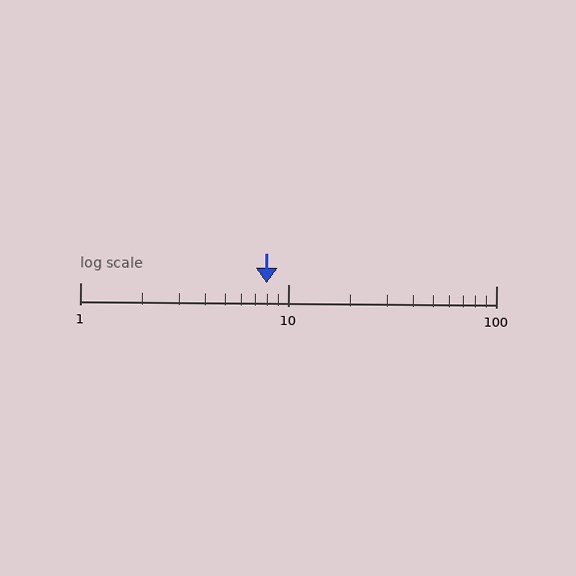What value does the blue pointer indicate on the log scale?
The pointer indicates approximately 7.9.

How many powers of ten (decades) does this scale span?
The scale spans 2 decades, from 1 to 100.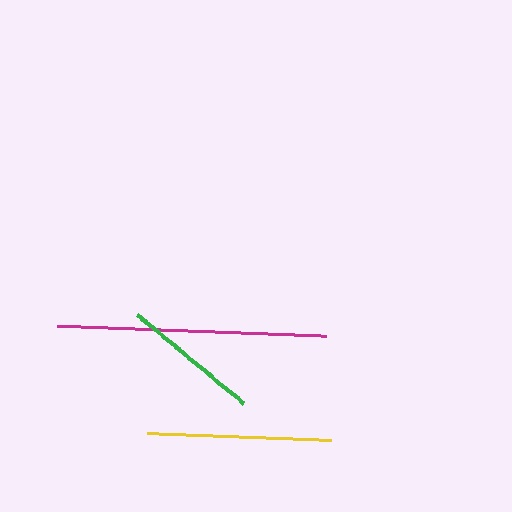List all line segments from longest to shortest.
From longest to shortest: magenta, yellow, green.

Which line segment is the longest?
The magenta line is the longest at approximately 269 pixels.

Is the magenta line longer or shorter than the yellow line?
The magenta line is longer than the yellow line.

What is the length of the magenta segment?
The magenta segment is approximately 269 pixels long.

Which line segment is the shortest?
The green line is the shortest at approximately 139 pixels.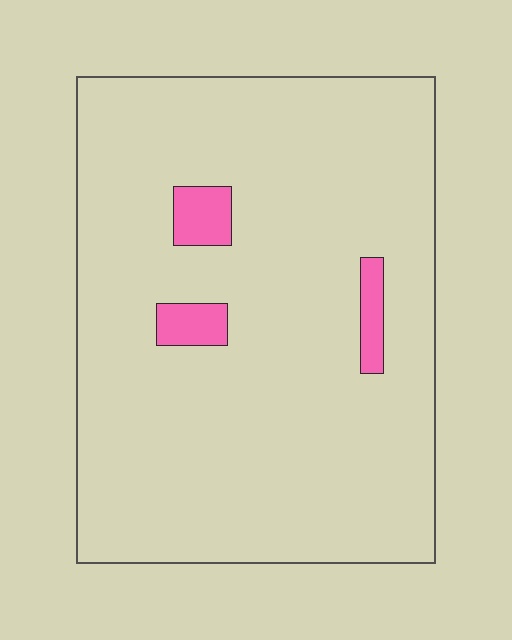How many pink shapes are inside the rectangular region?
3.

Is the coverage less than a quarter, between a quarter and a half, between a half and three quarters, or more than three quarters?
Less than a quarter.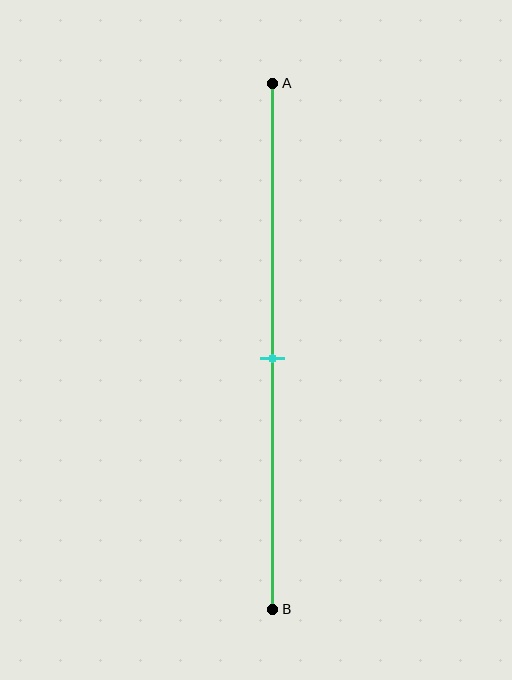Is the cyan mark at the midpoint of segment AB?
Yes, the mark is approximately at the midpoint.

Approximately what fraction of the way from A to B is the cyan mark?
The cyan mark is approximately 50% of the way from A to B.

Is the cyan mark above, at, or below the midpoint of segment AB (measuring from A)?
The cyan mark is approximately at the midpoint of segment AB.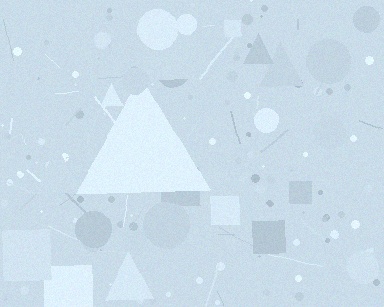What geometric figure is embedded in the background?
A triangle is embedded in the background.